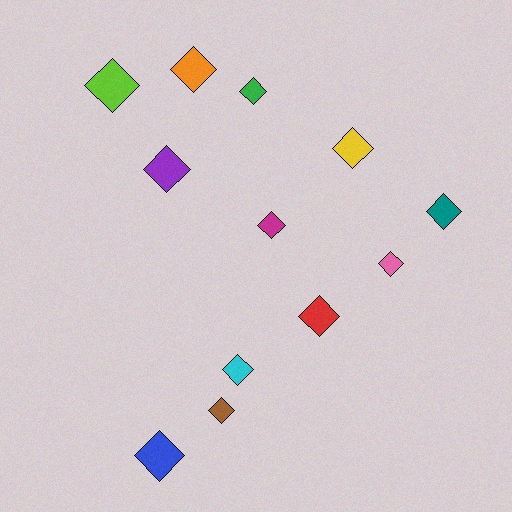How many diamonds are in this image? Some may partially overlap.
There are 12 diamonds.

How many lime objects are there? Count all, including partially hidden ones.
There is 1 lime object.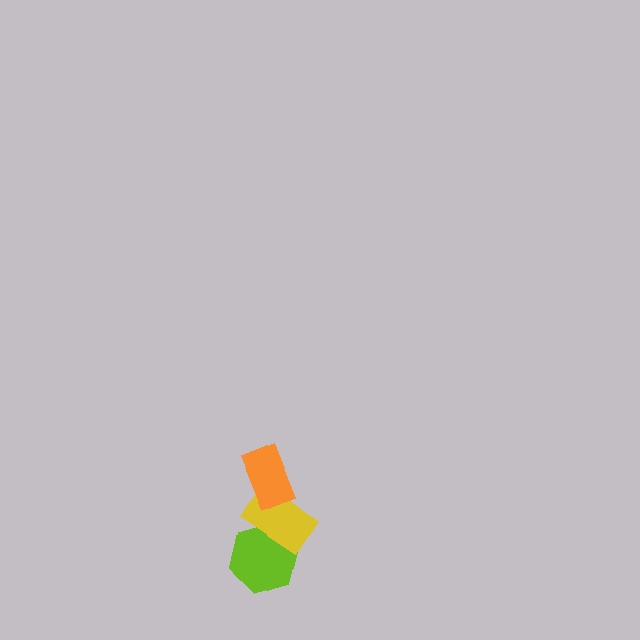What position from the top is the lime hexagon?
The lime hexagon is 3rd from the top.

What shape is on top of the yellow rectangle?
The orange rectangle is on top of the yellow rectangle.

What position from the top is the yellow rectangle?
The yellow rectangle is 2nd from the top.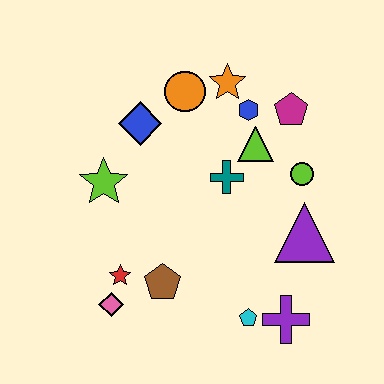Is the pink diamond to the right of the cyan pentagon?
No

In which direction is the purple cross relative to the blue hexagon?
The purple cross is below the blue hexagon.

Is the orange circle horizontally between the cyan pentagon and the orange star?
No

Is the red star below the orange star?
Yes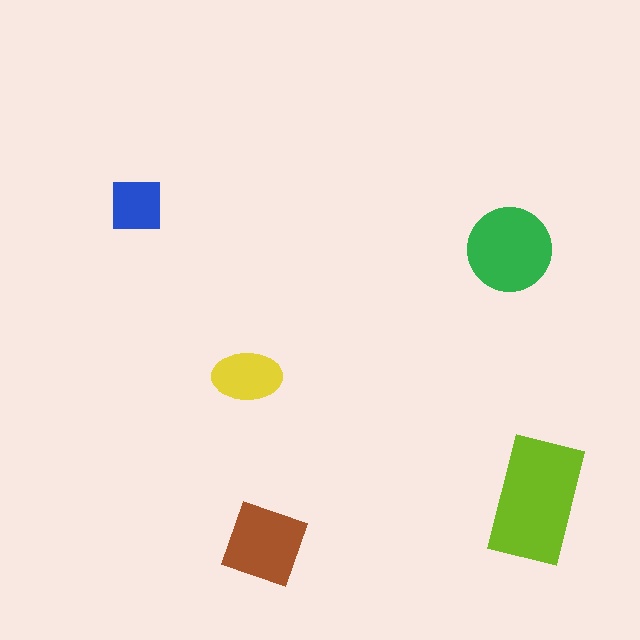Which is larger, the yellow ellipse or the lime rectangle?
The lime rectangle.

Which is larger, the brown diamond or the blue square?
The brown diamond.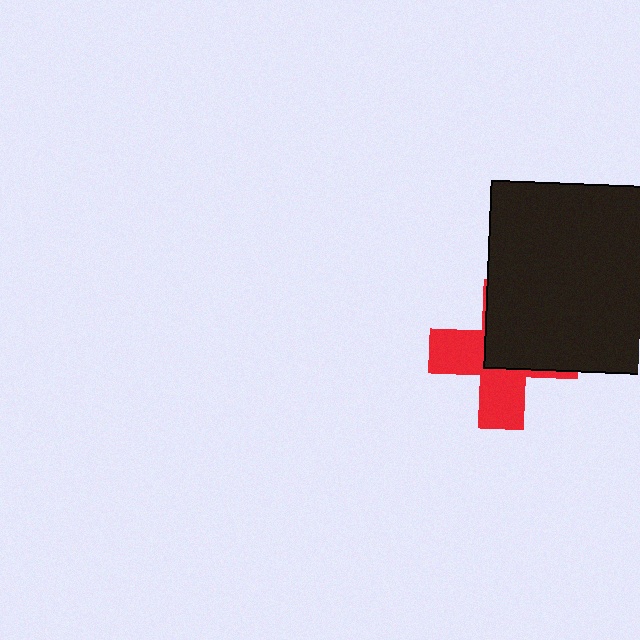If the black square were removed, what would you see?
You would see the complete red cross.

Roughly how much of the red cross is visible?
About half of it is visible (roughly 51%).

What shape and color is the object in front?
The object in front is a black square.